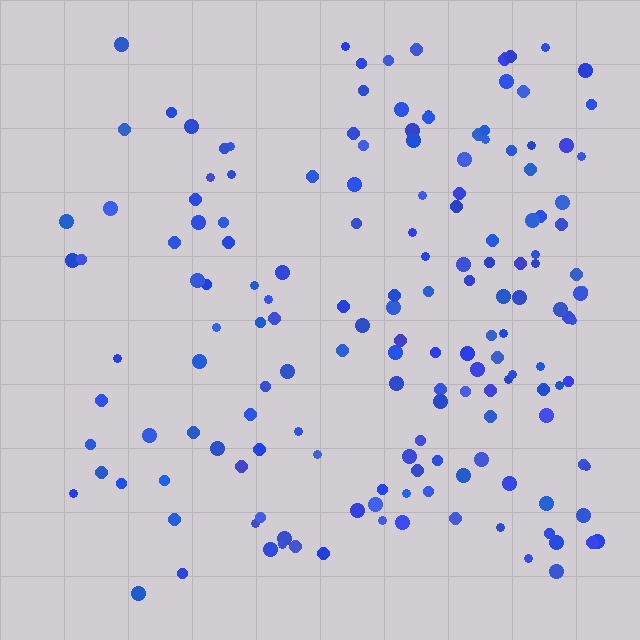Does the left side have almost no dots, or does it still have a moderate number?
Still a moderate number, just noticeably fewer than the right.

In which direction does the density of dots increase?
From left to right, with the right side densest.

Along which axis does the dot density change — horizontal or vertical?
Horizontal.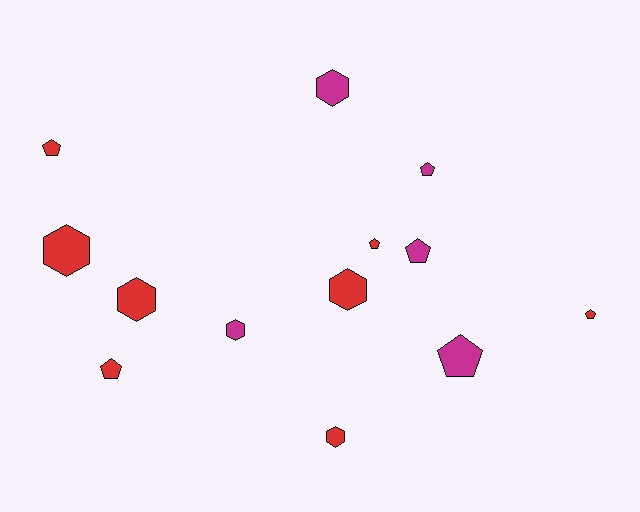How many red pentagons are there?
There are 4 red pentagons.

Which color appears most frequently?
Red, with 8 objects.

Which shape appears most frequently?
Pentagon, with 7 objects.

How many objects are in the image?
There are 13 objects.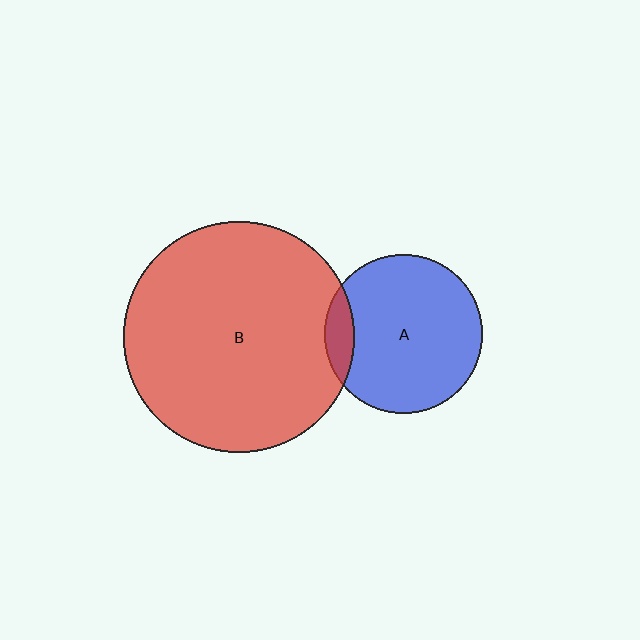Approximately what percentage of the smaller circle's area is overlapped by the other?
Approximately 10%.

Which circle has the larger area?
Circle B (red).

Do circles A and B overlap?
Yes.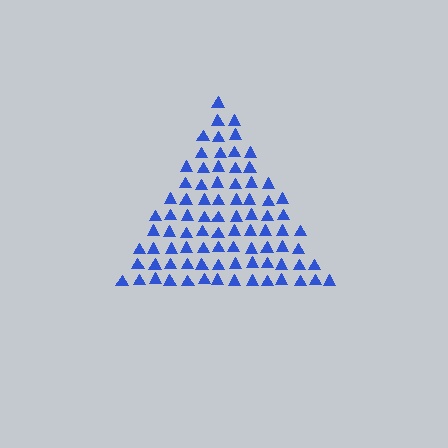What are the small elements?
The small elements are triangles.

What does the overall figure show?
The overall figure shows a triangle.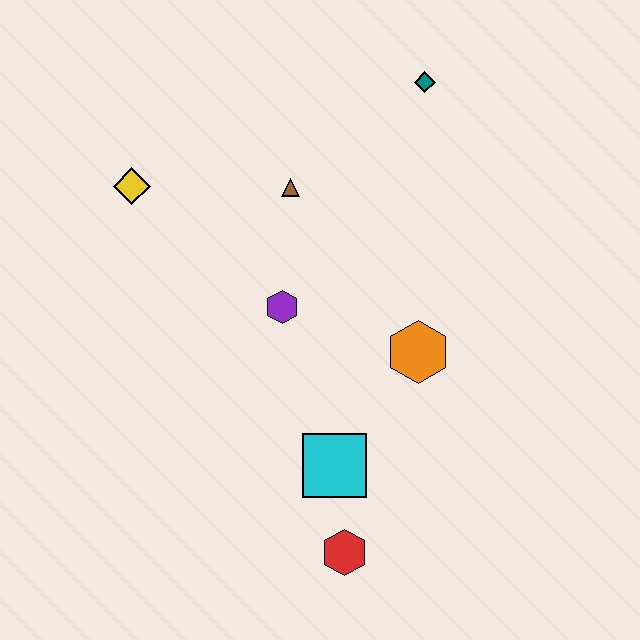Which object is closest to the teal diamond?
The brown triangle is closest to the teal diamond.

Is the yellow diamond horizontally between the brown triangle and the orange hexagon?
No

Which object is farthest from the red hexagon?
The teal diamond is farthest from the red hexagon.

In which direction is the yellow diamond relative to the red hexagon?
The yellow diamond is above the red hexagon.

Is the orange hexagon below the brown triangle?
Yes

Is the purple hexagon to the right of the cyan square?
No